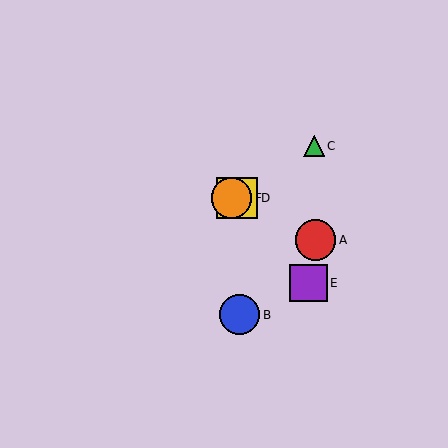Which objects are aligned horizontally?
Objects D, F are aligned horizontally.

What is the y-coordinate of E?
Object E is at y≈283.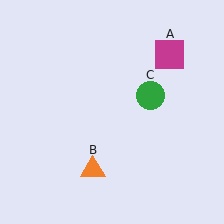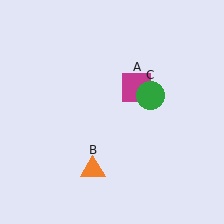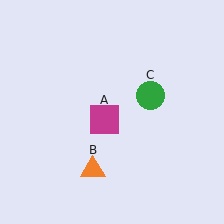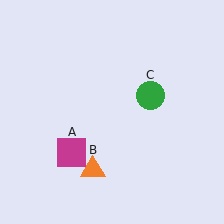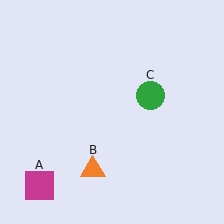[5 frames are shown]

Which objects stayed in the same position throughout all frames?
Orange triangle (object B) and green circle (object C) remained stationary.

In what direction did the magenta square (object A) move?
The magenta square (object A) moved down and to the left.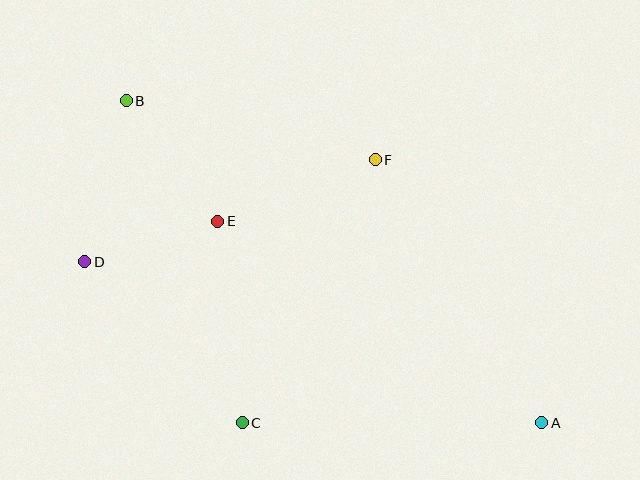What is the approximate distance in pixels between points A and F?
The distance between A and F is approximately 311 pixels.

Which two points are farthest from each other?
Points A and B are farthest from each other.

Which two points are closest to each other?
Points D and E are closest to each other.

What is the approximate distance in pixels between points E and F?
The distance between E and F is approximately 169 pixels.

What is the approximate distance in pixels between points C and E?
The distance between C and E is approximately 203 pixels.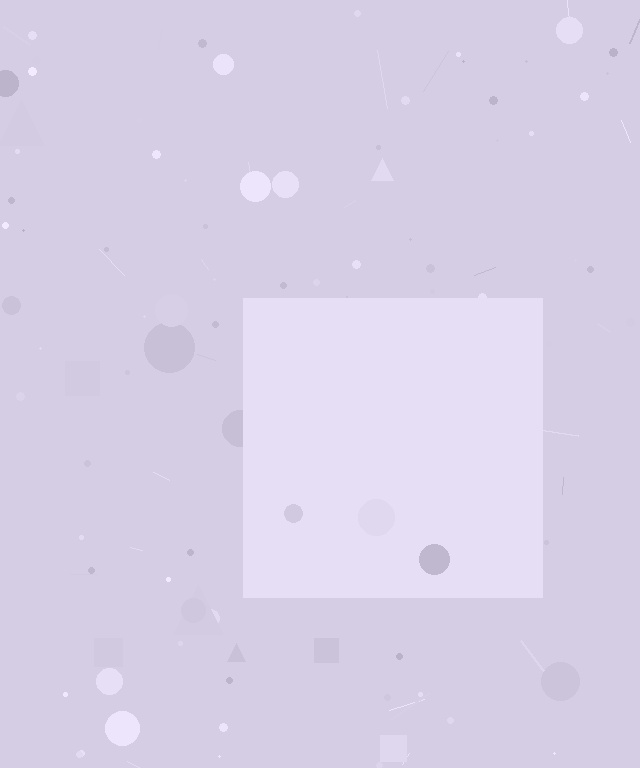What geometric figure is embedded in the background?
A square is embedded in the background.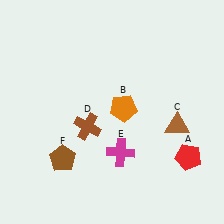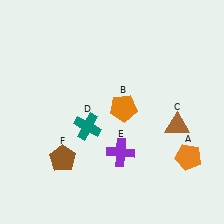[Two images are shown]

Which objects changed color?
A changed from red to orange. D changed from brown to teal. E changed from magenta to purple.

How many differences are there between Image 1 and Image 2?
There are 3 differences between the two images.